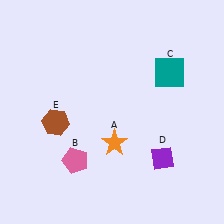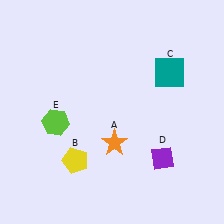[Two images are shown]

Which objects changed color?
B changed from pink to yellow. E changed from brown to lime.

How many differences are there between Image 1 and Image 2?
There are 2 differences between the two images.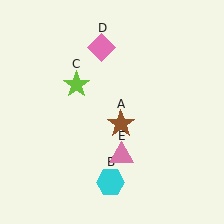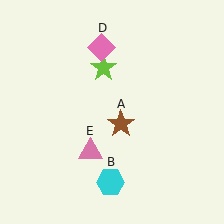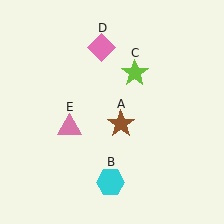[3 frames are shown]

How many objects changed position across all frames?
2 objects changed position: lime star (object C), pink triangle (object E).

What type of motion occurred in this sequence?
The lime star (object C), pink triangle (object E) rotated clockwise around the center of the scene.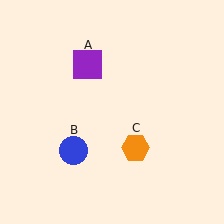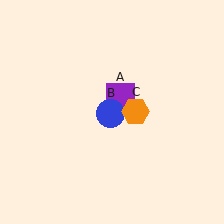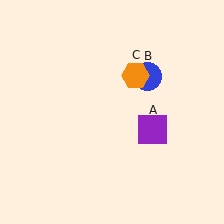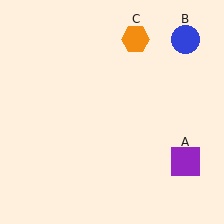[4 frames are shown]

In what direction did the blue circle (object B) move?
The blue circle (object B) moved up and to the right.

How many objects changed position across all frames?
3 objects changed position: purple square (object A), blue circle (object B), orange hexagon (object C).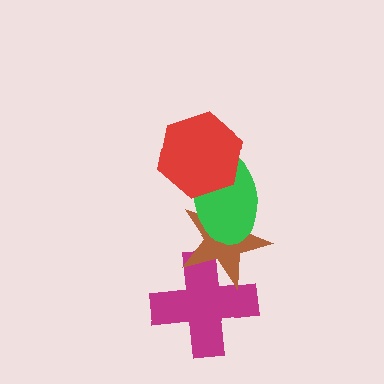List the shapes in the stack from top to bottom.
From top to bottom: the red hexagon, the green ellipse, the brown star, the magenta cross.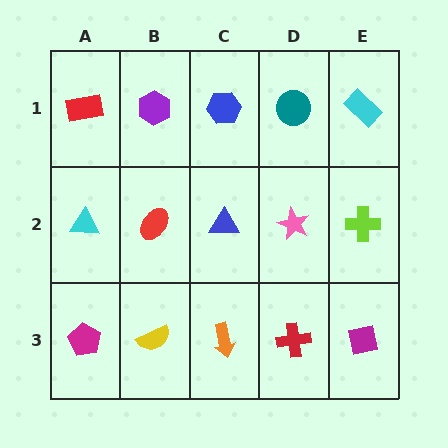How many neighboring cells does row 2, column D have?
4.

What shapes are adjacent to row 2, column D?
A teal circle (row 1, column D), a red cross (row 3, column D), a blue triangle (row 2, column C), a lime cross (row 2, column E).